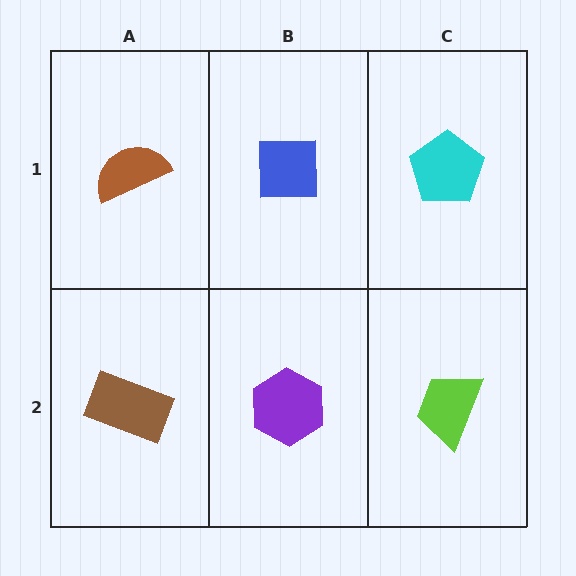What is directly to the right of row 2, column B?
A lime trapezoid.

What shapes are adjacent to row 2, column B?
A blue square (row 1, column B), a brown rectangle (row 2, column A), a lime trapezoid (row 2, column C).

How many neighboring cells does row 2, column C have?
2.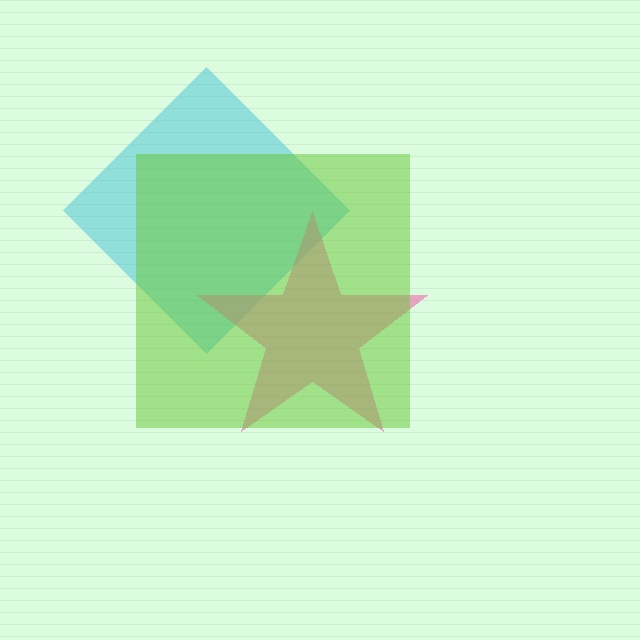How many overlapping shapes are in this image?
There are 3 overlapping shapes in the image.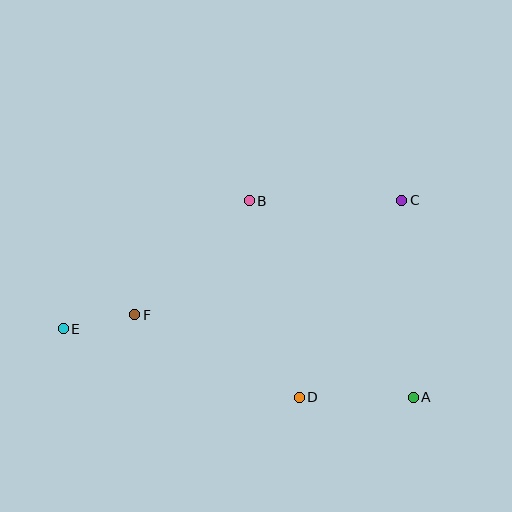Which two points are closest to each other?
Points E and F are closest to each other.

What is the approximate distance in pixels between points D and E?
The distance between D and E is approximately 246 pixels.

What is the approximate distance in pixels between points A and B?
The distance between A and B is approximately 256 pixels.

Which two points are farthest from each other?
Points C and E are farthest from each other.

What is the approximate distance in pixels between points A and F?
The distance between A and F is approximately 290 pixels.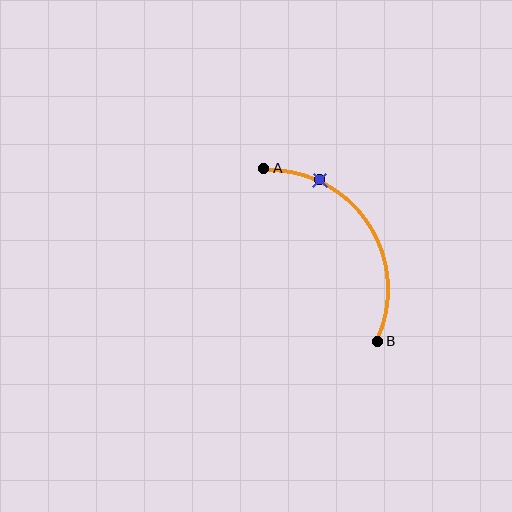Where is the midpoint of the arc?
The arc midpoint is the point on the curve farthest from the straight line joining A and B. It sits to the right of that line.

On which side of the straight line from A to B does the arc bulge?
The arc bulges to the right of the straight line connecting A and B.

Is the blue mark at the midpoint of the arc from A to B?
No. The blue mark lies on the arc but is closer to endpoint A. The arc midpoint would be at the point on the curve equidistant along the arc from both A and B.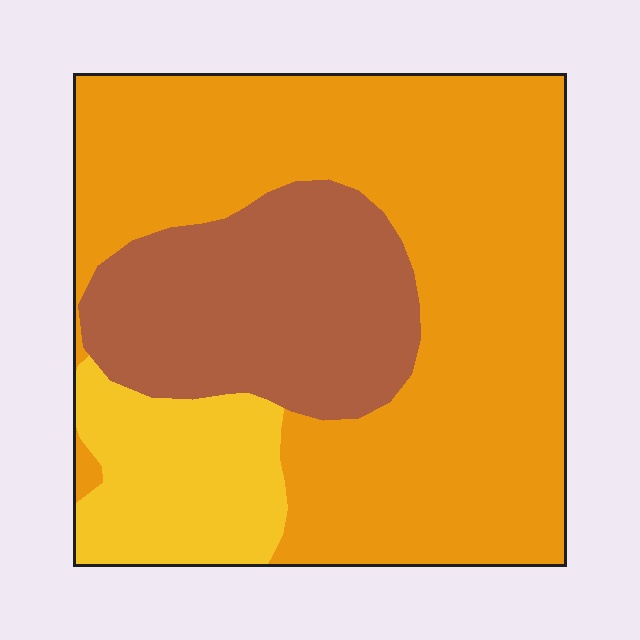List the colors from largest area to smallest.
From largest to smallest: orange, brown, yellow.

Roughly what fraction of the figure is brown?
Brown takes up about one quarter (1/4) of the figure.